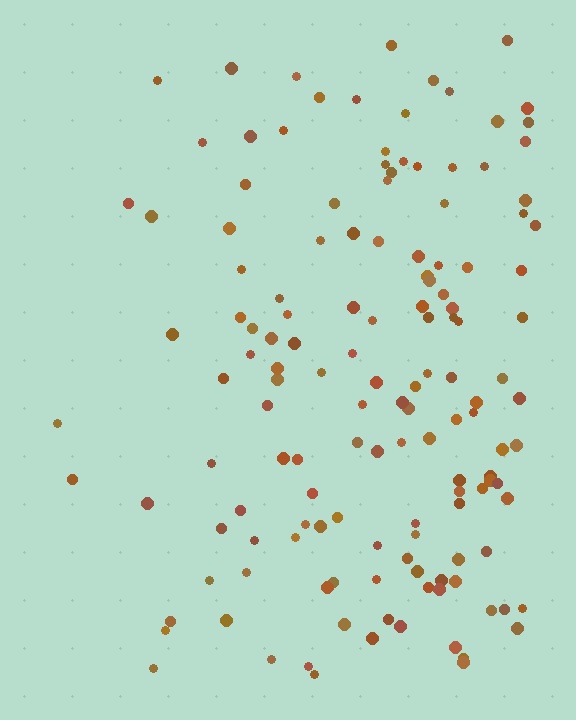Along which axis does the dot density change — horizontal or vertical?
Horizontal.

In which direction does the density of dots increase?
From left to right, with the right side densest.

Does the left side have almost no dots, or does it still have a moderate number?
Still a moderate number, just noticeably fewer than the right.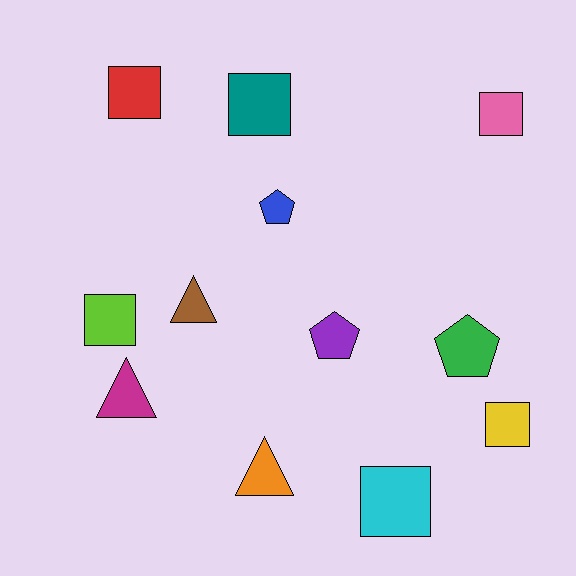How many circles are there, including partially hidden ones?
There are no circles.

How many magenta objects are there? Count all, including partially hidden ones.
There is 1 magenta object.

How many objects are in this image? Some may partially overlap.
There are 12 objects.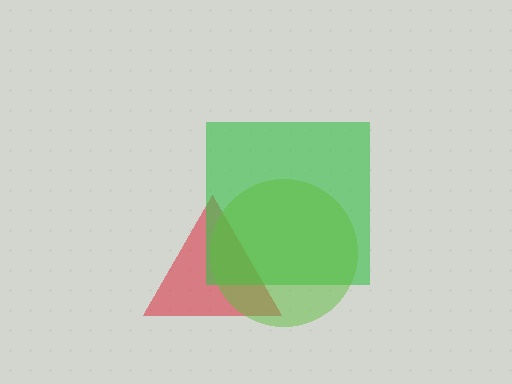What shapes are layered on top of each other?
The layered shapes are: a red triangle, a green square, a lime circle.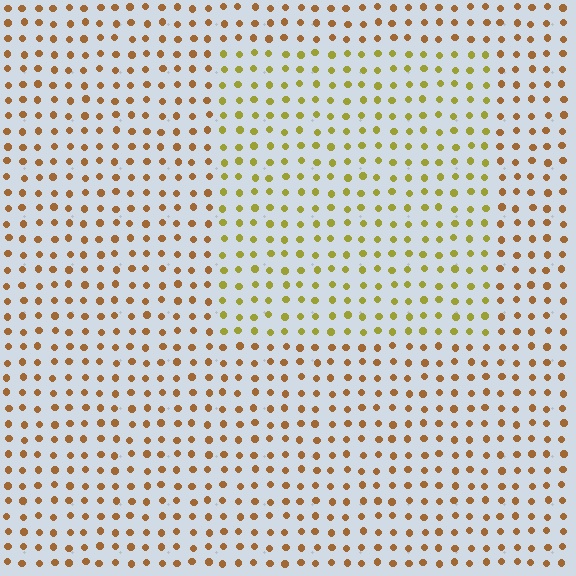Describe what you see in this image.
The image is filled with small brown elements in a uniform arrangement. A rectangle-shaped region is visible where the elements are tinted to a slightly different hue, forming a subtle color boundary.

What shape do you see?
I see a rectangle.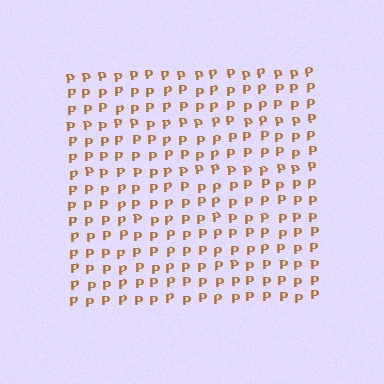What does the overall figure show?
The overall figure shows a square.